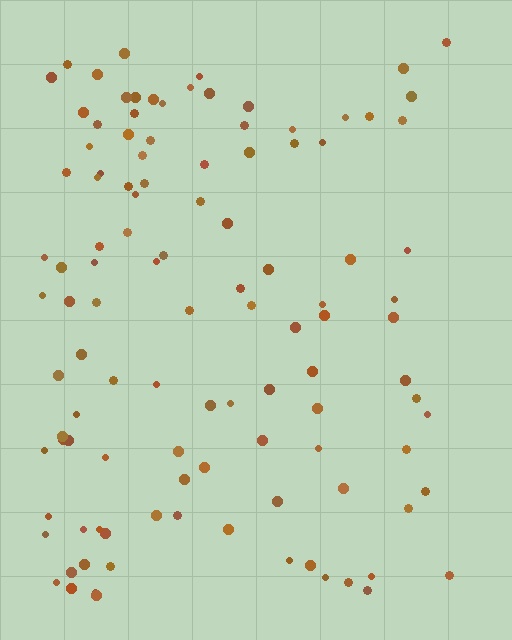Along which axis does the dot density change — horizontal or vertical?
Horizontal.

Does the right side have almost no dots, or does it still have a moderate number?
Still a moderate number, just noticeably fewer than the left.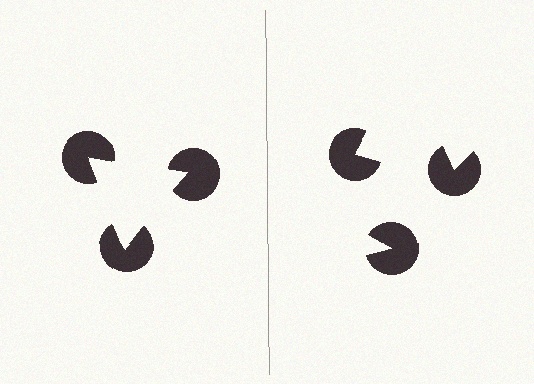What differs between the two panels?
The pac-man discs are positioned identically on both sides; only the wedge orientations differ. On the left they align to a triangle; on the right they are misaligned.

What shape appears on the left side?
An illusory triangle.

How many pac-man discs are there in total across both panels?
6 — 3 on each side.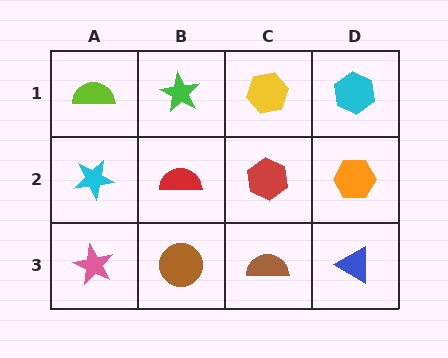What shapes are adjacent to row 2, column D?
A cyan hexagon (row 1, column D), a blue triangle (row 3, column D), a red hexagon (row 2, column C).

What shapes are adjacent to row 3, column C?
A red hexagon (row 2, column C), a brown circle (row 3, column B), a blue triangle (row 3, column D).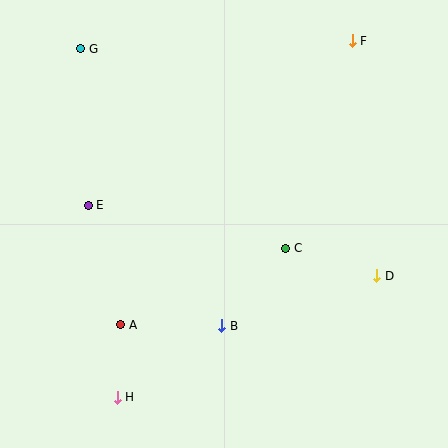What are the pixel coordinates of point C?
Point C is at (286, 248).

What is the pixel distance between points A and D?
The distance between A and D is 260 pixels.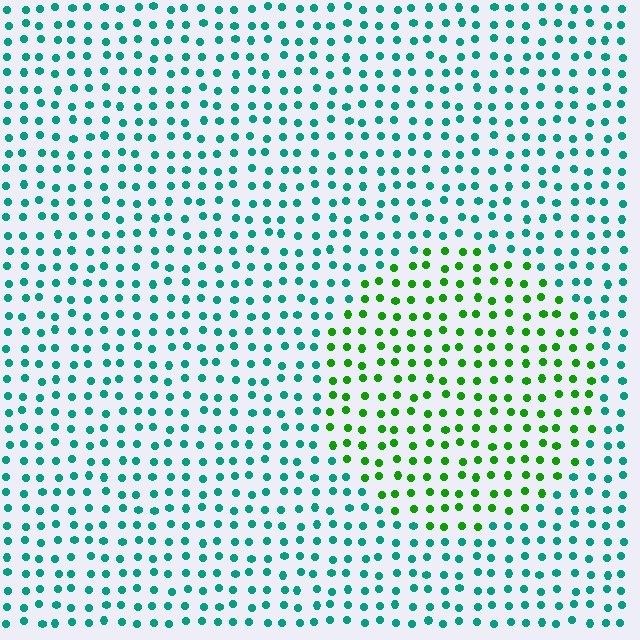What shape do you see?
I see a circle.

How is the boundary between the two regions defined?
The boundary is defined purely by a slight shift in hue (about 52 degrees). Spacing, size, and orientation are identical on both sides.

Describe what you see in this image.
The image is filled with small teal elements in a uniform arrangement. A circle-shaped region is visible where the elements are tinted to a slightly different hue, forming a subtle color boundary.